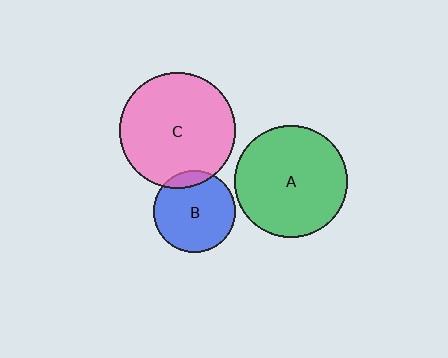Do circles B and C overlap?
Yes.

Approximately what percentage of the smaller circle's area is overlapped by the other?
Approximately 10%.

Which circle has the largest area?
Circle C (pink).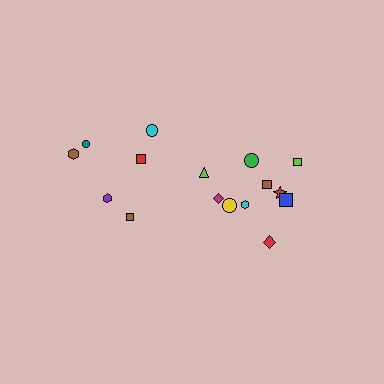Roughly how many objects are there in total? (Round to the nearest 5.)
Roughly 15 objects in total.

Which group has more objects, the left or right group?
The right group.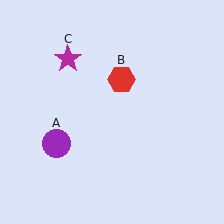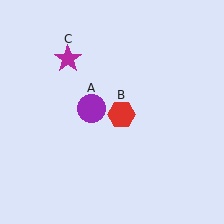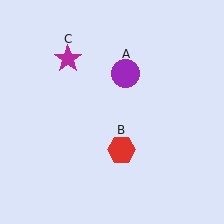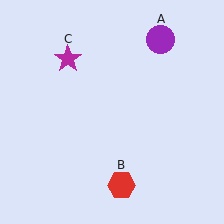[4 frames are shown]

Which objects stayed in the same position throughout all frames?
Magenta star (object C) remained stationary.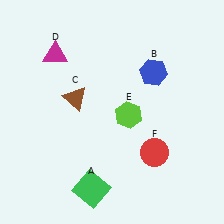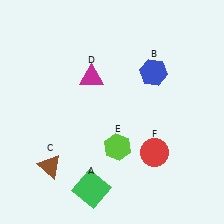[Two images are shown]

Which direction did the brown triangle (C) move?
The brown triangle (C) moved down.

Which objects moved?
The objects that moved are: the brown triangle (C), the magenta triangle (D), the lime hexagon (E).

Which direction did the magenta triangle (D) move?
The magenta triangle (D) moved right.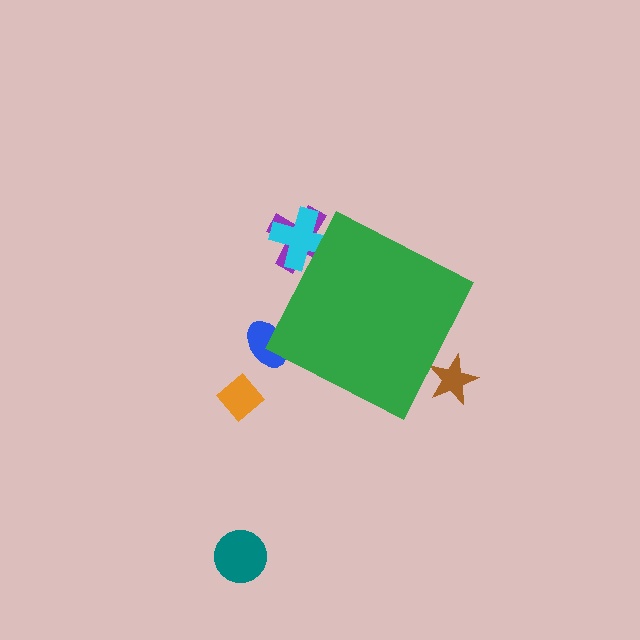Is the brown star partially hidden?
Yes, the brown star is partially hidden behind the green diamond.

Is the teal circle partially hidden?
No, the teal circle is fully visible.